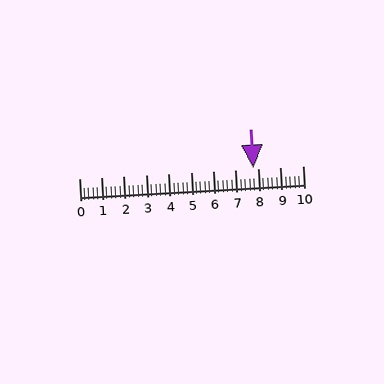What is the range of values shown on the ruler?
The ruler shows values from 0 to 10.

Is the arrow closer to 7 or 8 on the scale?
The arrow is closer to 8.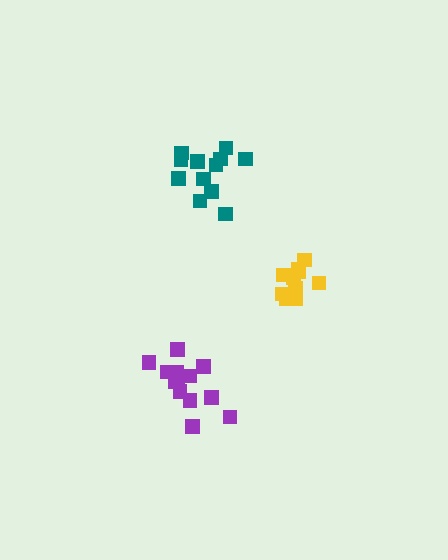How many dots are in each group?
Group 1: 10 dots, Group 2: 12 dots, Group 3: 13 dots (35 total).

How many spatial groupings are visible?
There are 3 spatial groupings.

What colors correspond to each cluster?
The clusters are colored: yellow, teal, purple.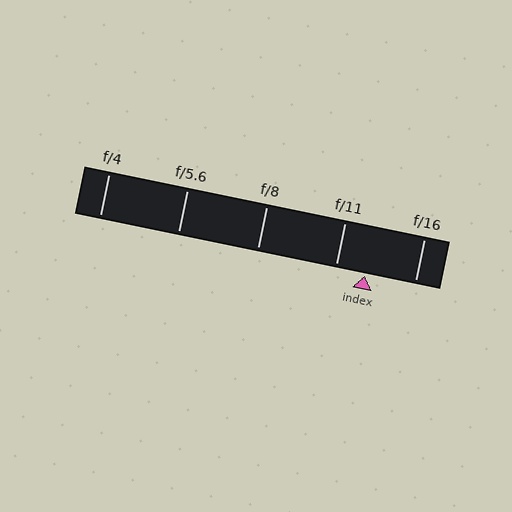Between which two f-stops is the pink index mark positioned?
The index mark is between f/11 and f/16.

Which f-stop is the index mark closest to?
The index mark is closest to f/11.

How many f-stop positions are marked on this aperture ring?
There are 5 f-stop positions marked.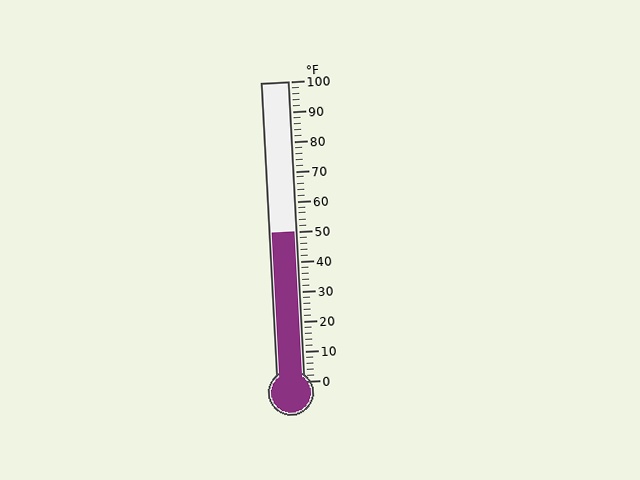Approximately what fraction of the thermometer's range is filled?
The thermometer is filled to approximately 50% of its range.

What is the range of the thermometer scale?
The thermometer scale ranges from 0°F to 100°F.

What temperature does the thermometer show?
The thermometer shows approximately 50°F.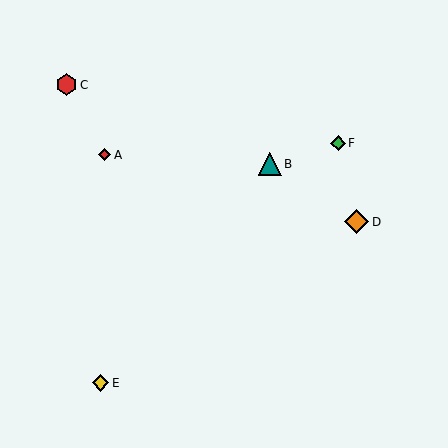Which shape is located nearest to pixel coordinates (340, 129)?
The green diamond (labeled F) at (338, 143) is nearest to that location.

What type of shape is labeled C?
Shape C is a red hexagon.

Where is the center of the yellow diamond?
The center of the yellow diamond is at (101, 383).